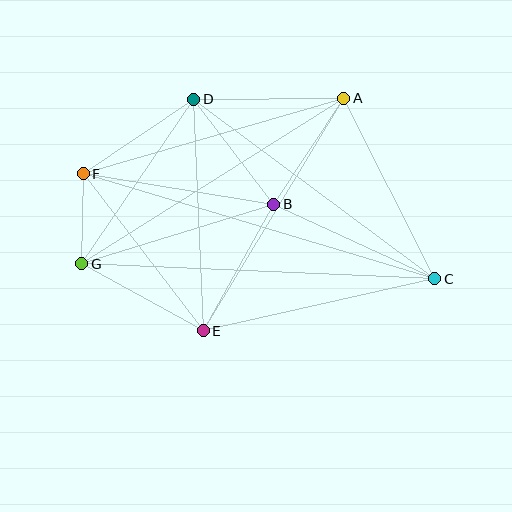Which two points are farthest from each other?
Points C and F are farthest from each other.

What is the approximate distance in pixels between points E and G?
The distance between E and G is approximately 139 pixels.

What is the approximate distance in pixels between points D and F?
The distance between D and F is approximately 133 pixels.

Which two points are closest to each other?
Points F and G are closest to each other.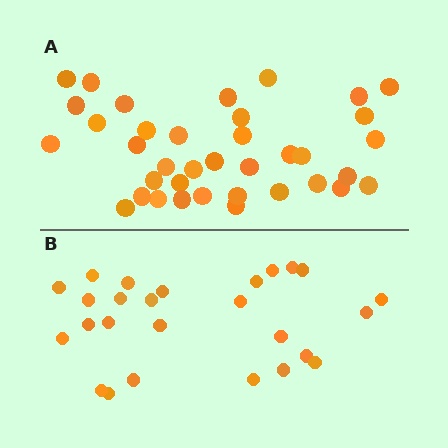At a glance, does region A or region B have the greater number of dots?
Region A (the top region) has more dots.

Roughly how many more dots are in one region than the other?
Region A has roughly 12 or so more dots than region B.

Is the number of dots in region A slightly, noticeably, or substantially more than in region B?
Region A has noticeably more, but not dramatically so. The ratio is roughly 1.4 to 1.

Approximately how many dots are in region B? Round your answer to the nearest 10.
About 30 dots. (The exact count is 26, which rounds to 30.)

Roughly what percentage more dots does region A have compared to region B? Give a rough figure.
About 40% more.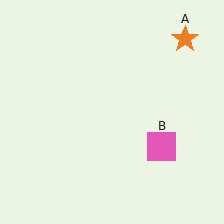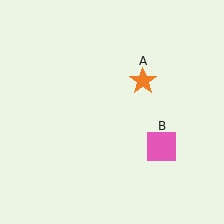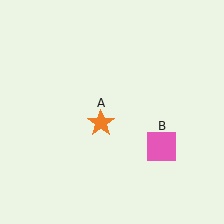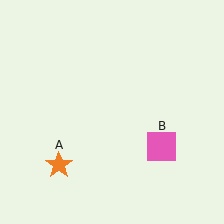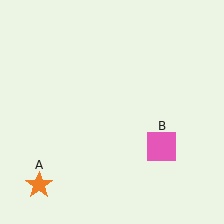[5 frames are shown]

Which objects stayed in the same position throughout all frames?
Pink square (object B) remained stationary.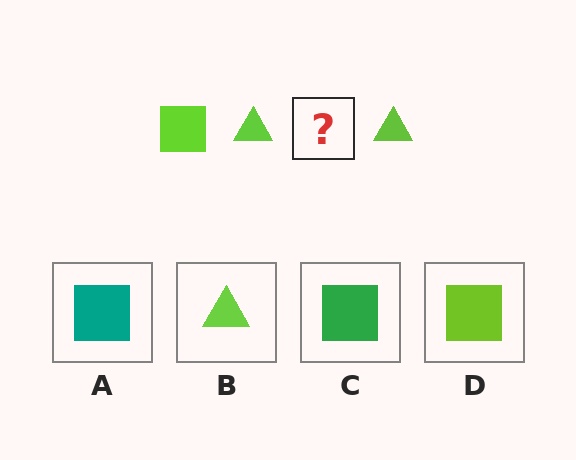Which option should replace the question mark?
Option D.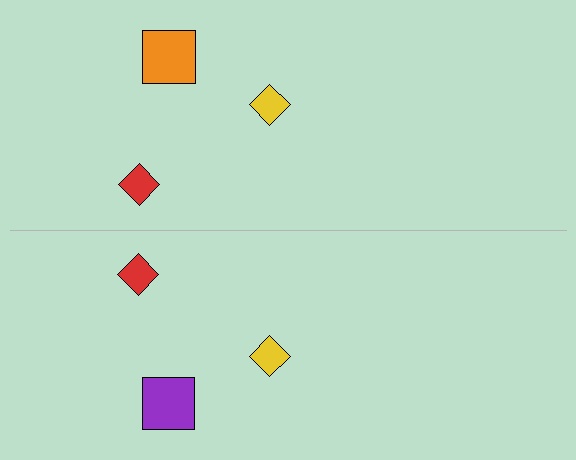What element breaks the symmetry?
The purple square on the bottom side breaks the symmetry — its mirror counterpart is orange.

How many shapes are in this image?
There are 6 shapes in this image.